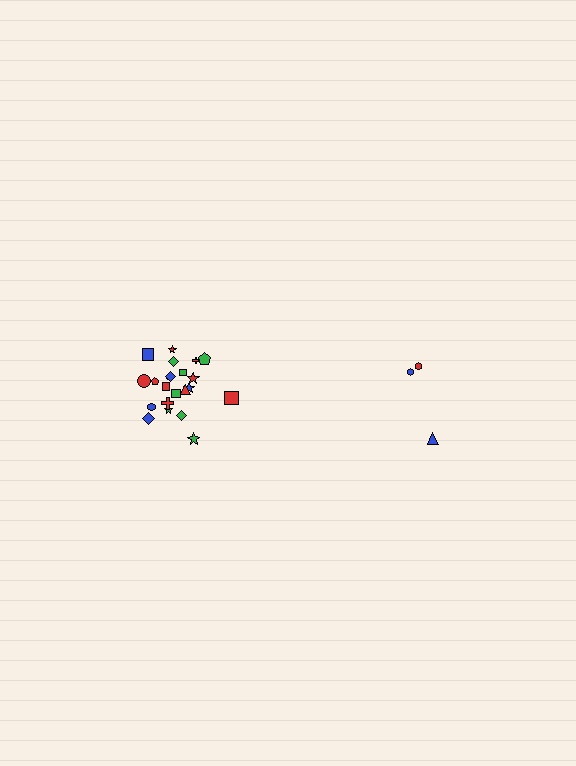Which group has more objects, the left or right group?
The left group.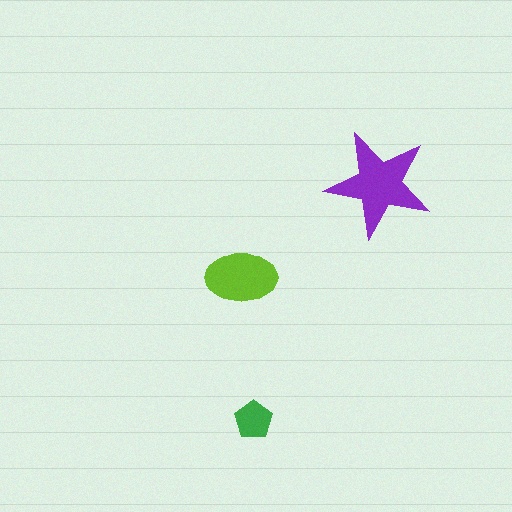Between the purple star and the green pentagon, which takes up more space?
The purple star.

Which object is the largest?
The purple star.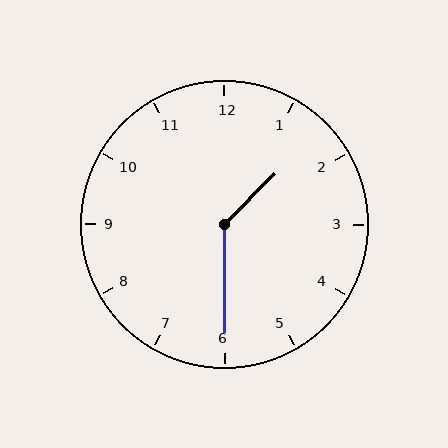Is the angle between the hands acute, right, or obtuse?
It is obtuse.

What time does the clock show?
1:30.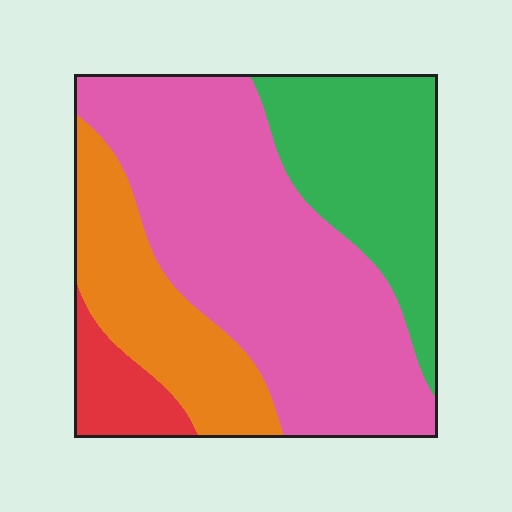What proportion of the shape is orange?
Orange takes up less than a quarter of the shape.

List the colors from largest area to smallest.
From largest to smallest: pink, green, orange, red.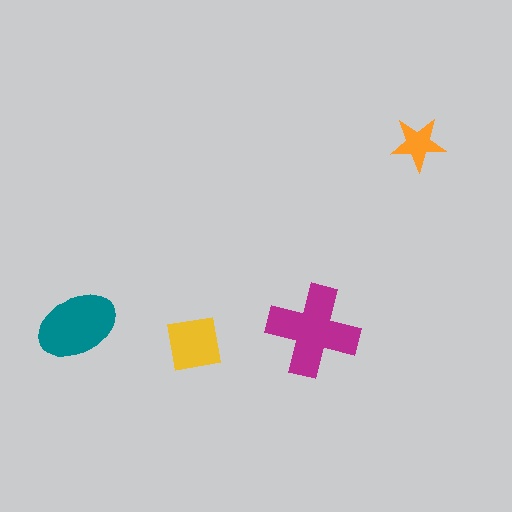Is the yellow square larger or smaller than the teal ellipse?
Smaller.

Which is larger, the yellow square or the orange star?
The yellow square.